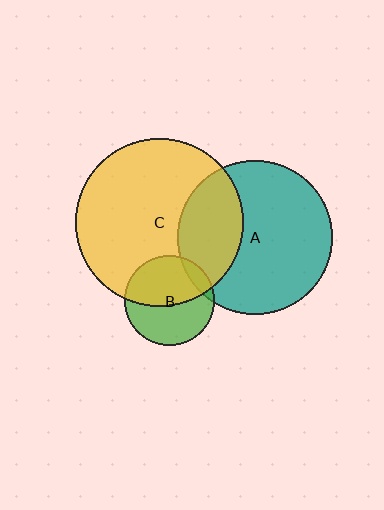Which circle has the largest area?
Circle C (yellow).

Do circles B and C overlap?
Yes.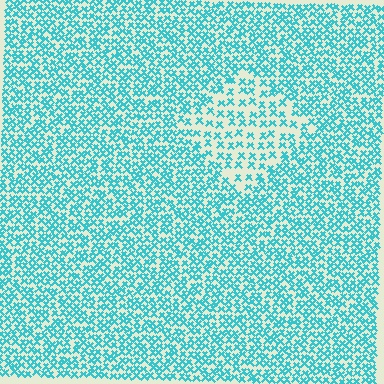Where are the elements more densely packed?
The elements are more densely packed outside the diamond boundary.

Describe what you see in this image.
The image contains small cyan elements arranged at two different densities. A diamond-shaped region is visible where the elements are less densely packed than the surrounding area.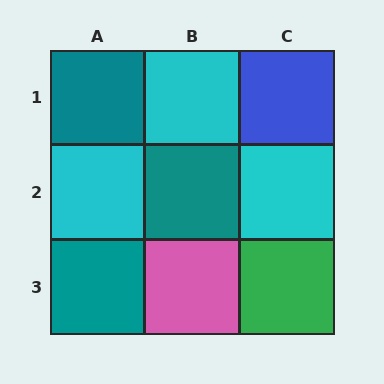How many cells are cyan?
3 cells are cyan.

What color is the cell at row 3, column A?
Teal.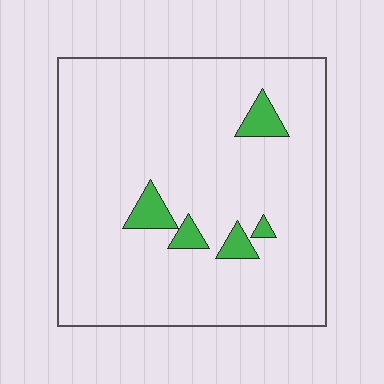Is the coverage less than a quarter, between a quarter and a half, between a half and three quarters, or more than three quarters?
Less than a quarter.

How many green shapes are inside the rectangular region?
5.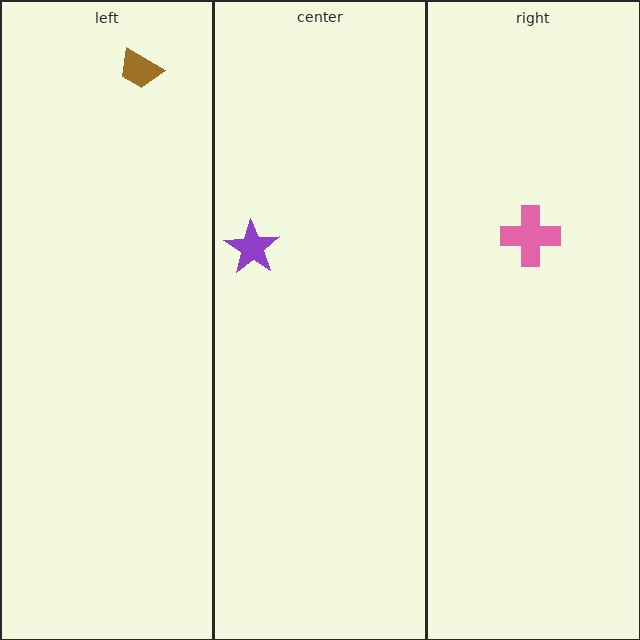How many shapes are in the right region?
1.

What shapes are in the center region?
The purple star.